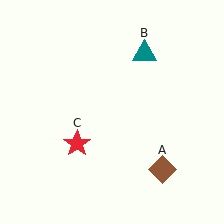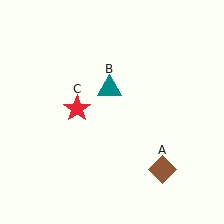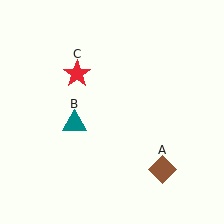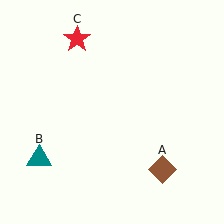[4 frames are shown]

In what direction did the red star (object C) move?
The red star (object C) moved up.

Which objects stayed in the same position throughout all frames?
Brown diamond (object A) remained stationary.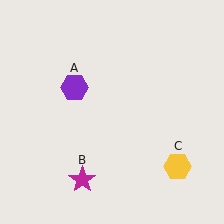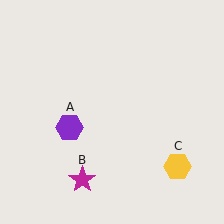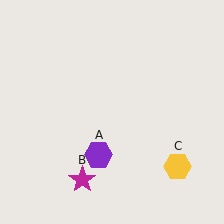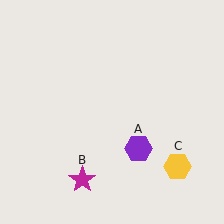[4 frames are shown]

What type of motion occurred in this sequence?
The purple hexagon (object A) rotated counterclockwise around the center of the scene.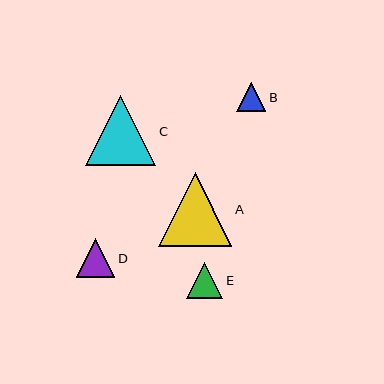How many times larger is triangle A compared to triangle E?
Triangle A is approximately 2.0 times the size of triangle E.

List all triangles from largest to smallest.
From largest to smallest: A, C, D, E, B.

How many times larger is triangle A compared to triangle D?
Triangle A is approximately 1.9 times the size of triangle D.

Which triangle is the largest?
Triangle A is the largest with a size of approximately 73 pixels.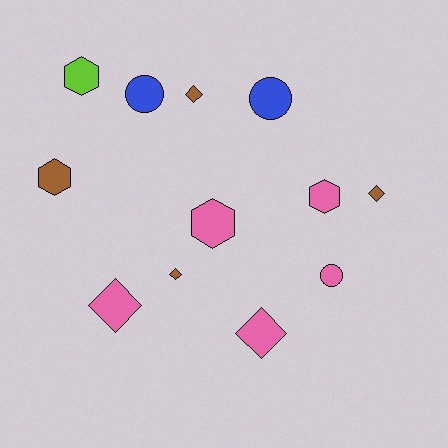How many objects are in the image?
There are 12 objects.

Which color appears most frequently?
Pink, with 5 objects.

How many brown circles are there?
There are no brown circles.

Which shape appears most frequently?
Diamond, with 5 objects.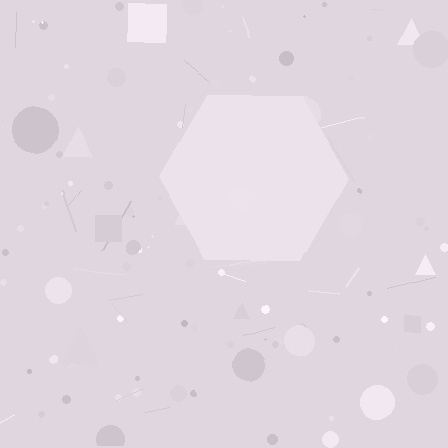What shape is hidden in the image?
A hexagon is hidden in the image.